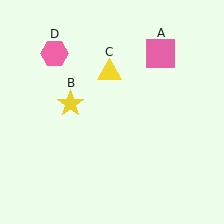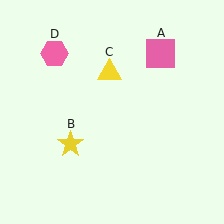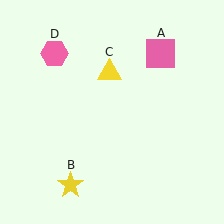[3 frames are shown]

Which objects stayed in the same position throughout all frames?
Pink square (object A) and yellow triangle (object C) and pink hexagon (object D) remained stationary.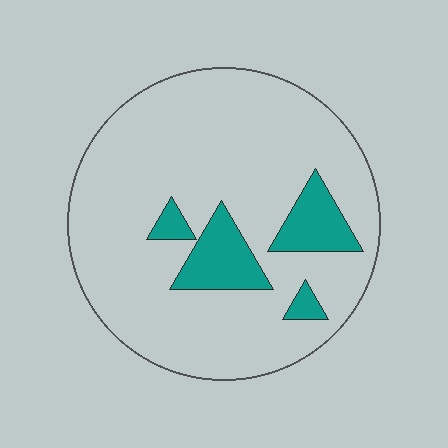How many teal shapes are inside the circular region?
4.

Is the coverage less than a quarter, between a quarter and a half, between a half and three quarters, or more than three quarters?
Less than a quarter.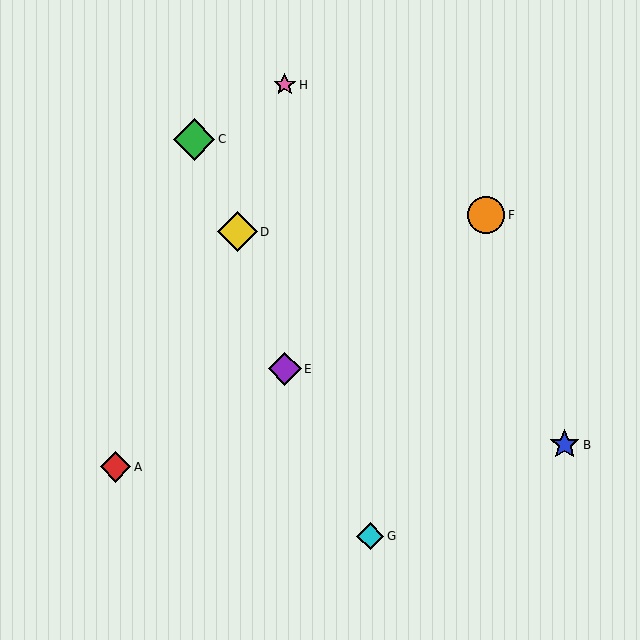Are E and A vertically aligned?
No, E is at x≈285 and A is at x≈115.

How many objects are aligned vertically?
2 objects (E, H) are aligned vertically.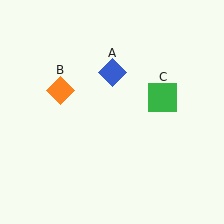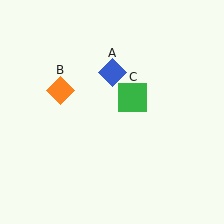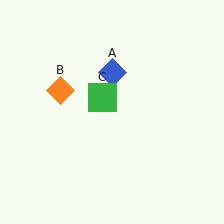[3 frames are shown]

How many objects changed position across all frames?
1 object changed position: green square (object C).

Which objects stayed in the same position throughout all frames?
Blue diamond (object A) and orange diamond (object B) remained stationary.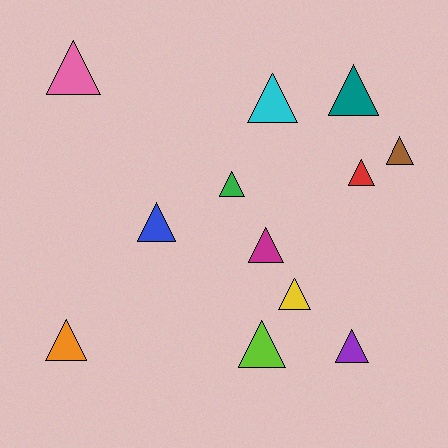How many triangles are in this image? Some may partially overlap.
There are 12 triangles.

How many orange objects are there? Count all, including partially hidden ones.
There is 1 orange object.